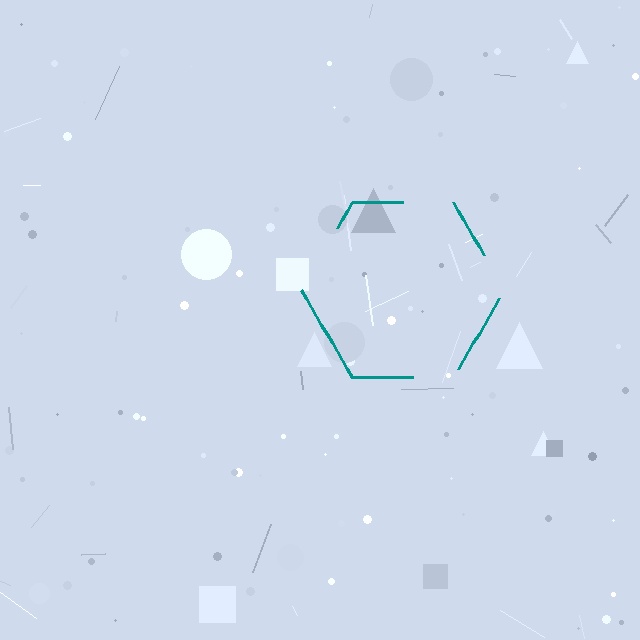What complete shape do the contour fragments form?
The contour fragments form a hexagon.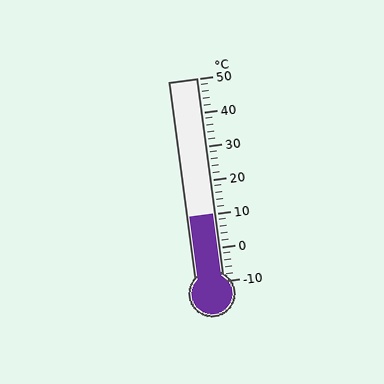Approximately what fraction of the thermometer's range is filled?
The thermometer is filled to approximately 35% of its range.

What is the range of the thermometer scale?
The thermometer scale ranges from -10°C to 50°C.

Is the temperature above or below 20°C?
The temperature is below 20°C.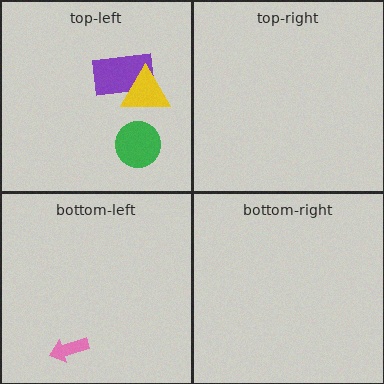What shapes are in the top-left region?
The green circle, the purple rectangle, the yellow triangle.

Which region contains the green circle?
The top-left region.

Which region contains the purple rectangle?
The top-left region.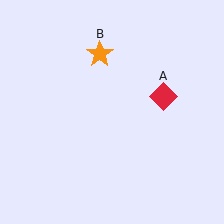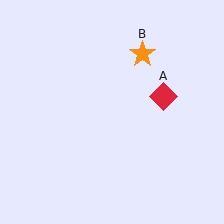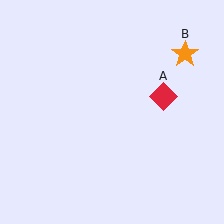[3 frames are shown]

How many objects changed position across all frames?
1 object changed position: orange star (object B).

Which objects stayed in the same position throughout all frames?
Red diamond (object A) remained stationary.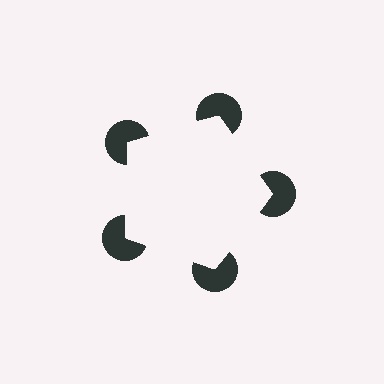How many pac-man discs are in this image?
There are 5 — one at each vertex of the illusory pentagon.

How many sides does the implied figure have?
5 sides.